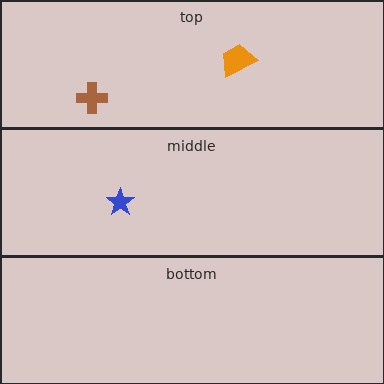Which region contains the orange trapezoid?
The top region.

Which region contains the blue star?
The middle region.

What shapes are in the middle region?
The blue star.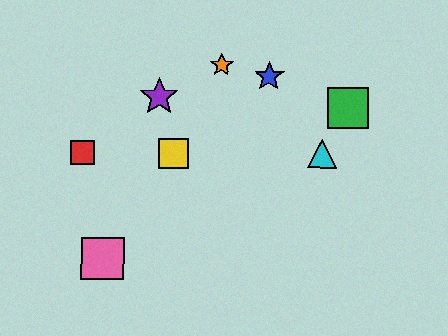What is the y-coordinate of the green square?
The green square is at y≈108.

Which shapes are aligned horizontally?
The red square, the yellow square, the cyan triangle are aligned horizontally.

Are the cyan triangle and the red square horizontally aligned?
Yes, both are at y≈154.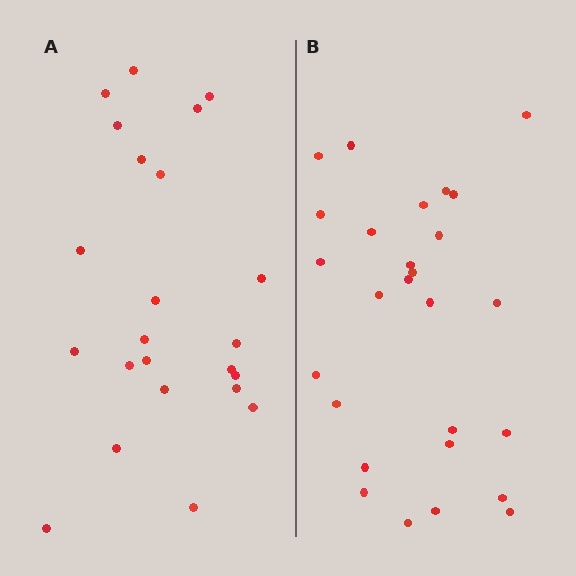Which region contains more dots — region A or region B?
Region B (the right region) has more dots.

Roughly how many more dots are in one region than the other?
Region B has about 4 more dots than region A.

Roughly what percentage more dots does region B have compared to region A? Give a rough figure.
About 15% more.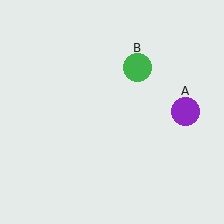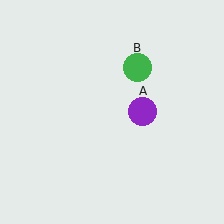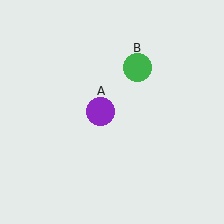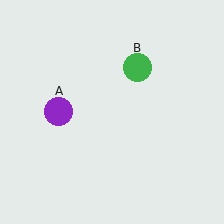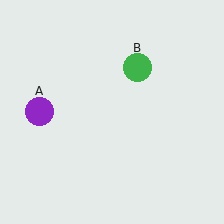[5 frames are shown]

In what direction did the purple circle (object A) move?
The purple circle (object A) moved left.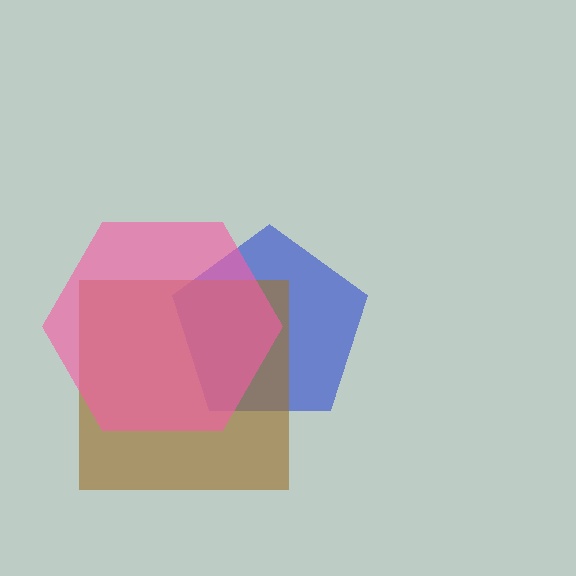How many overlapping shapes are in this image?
There are 3 overlapping shapes in the image.